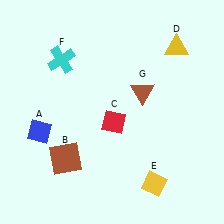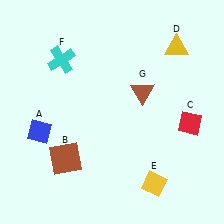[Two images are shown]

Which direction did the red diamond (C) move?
The red diamond (C) moved right.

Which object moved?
The red diamond (C) moved right.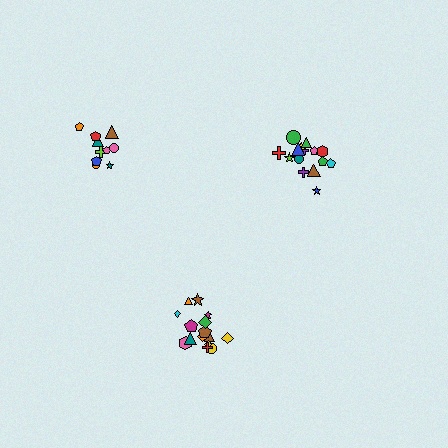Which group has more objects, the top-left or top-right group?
The top-right group.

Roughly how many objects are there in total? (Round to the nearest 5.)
Roughly 40 objects in total.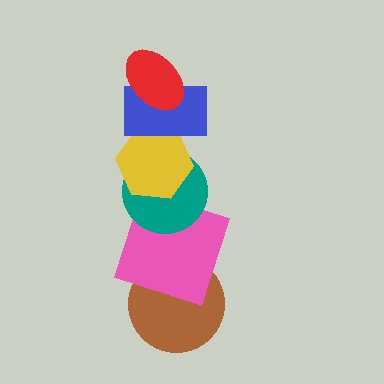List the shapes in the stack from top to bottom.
From top to bottom: the red ellipse, the blue rectangle, the yellow hexagon, the teal circle, the pink square, the brown circle.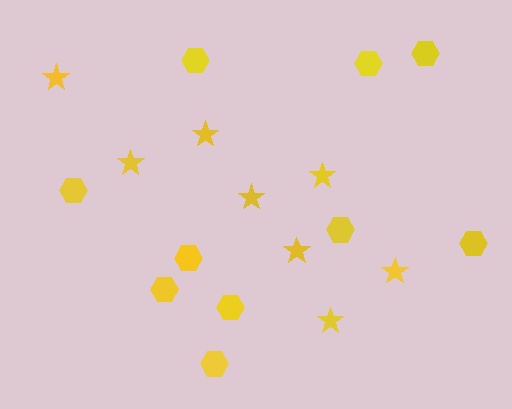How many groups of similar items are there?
There are 2 groups: one group of hexagons (10) and one group of stars (8).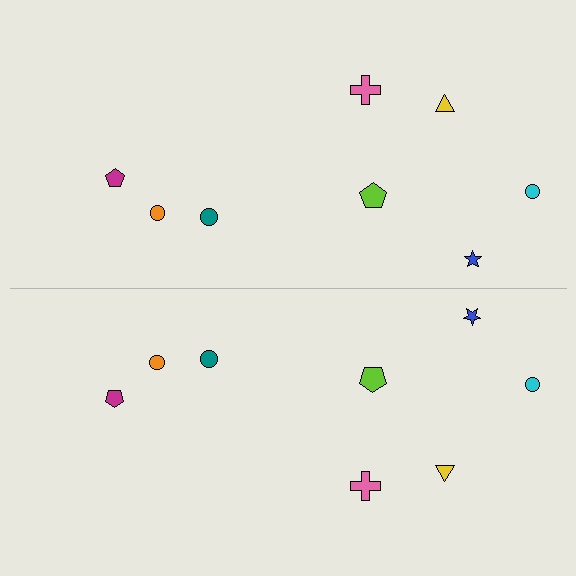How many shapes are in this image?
There are 16 shapes in this image.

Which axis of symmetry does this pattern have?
The pattern has a horizontal axis of symmetry running through the center of the image.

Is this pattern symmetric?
Yes, this pattern has bilateral (reflection) symmetry.